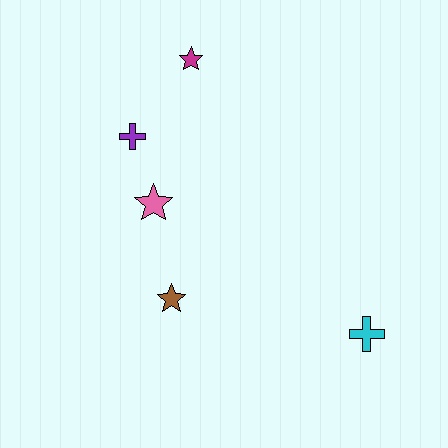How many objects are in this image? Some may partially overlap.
There are 5 objects.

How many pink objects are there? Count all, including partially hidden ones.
There is 1 pink object.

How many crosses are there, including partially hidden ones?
There are 2 crosses.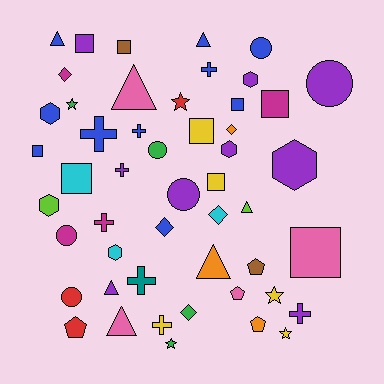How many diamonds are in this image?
There are 5 diamonds.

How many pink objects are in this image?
There are 4 pink objects.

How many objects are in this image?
There are 50 objects.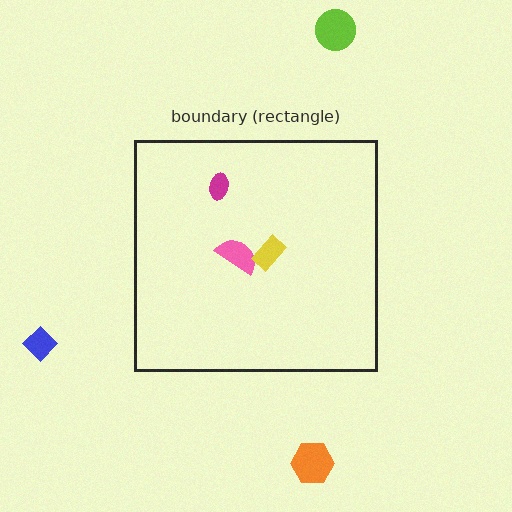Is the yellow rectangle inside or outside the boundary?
Inside.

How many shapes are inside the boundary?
3 inside, 3 outside.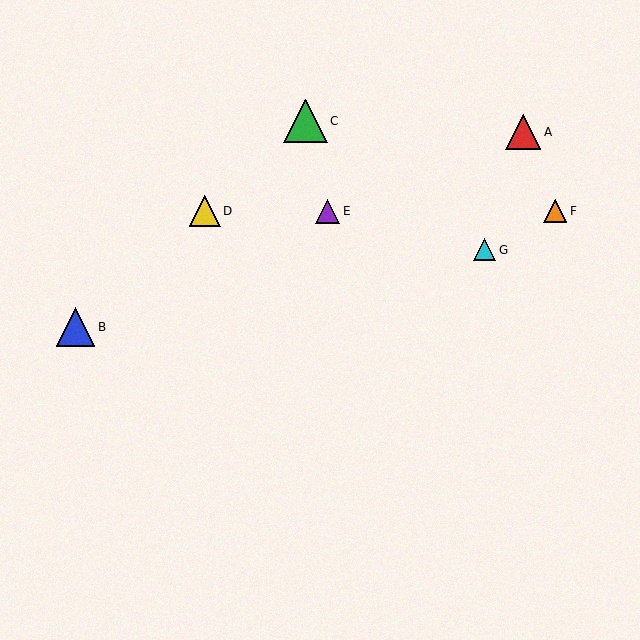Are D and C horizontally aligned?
No, D is at y≈211 and C is at y≈121.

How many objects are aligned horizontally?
3 objects (D, E, F) are aligned horizontally.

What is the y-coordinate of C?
Object C is at y≈121.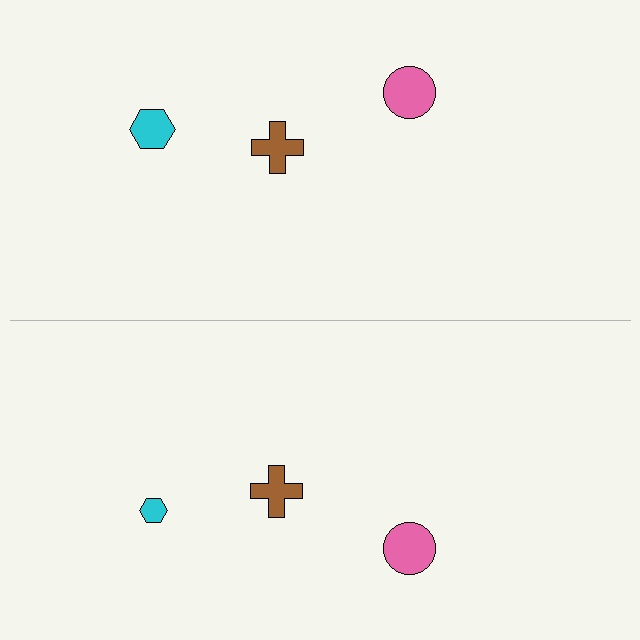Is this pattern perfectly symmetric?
No, the pattern is not perfectly symmetric. The cyan hexagon on the bottom side has a different size than its mirror counterpart.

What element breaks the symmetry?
The cyan hexagon on the bottom side has a different size than its mirror counterpart.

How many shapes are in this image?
There are 6 shapes in this image.